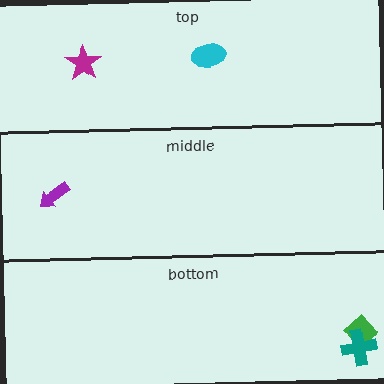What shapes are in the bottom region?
The green diamond, the teal cross.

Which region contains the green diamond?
The bottom region.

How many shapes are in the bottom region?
2.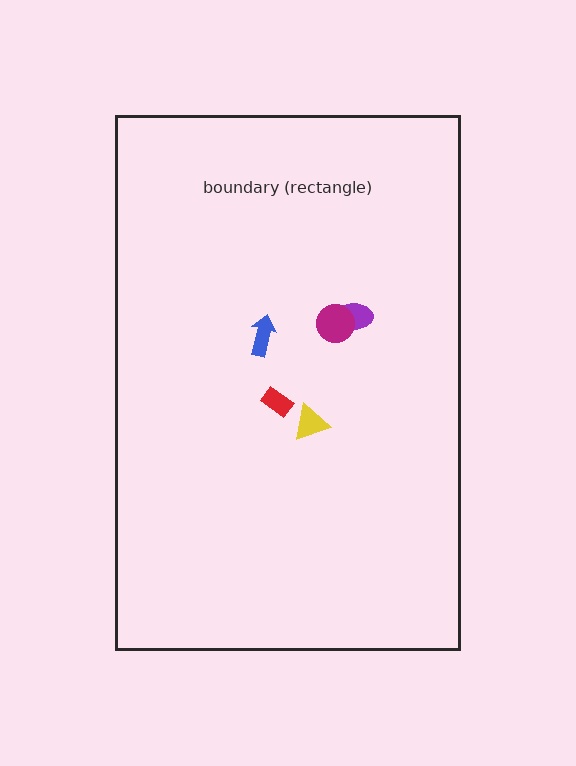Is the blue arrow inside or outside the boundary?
Inside.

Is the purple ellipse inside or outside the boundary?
Inside.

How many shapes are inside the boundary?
5 inside, 0 outside.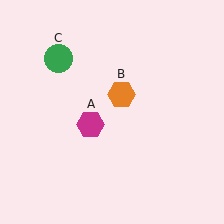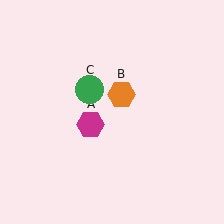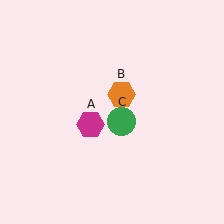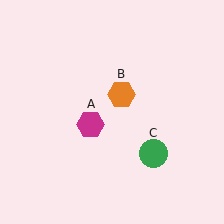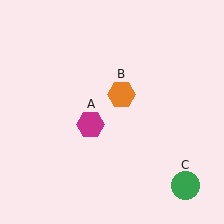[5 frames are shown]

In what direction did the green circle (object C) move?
The green circle (object C) moved down and to the right.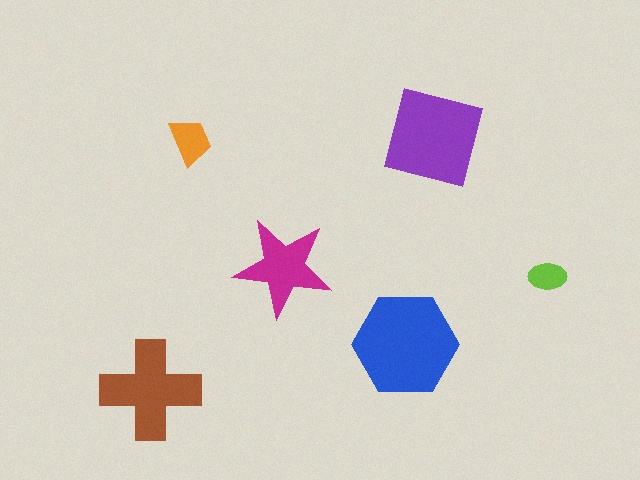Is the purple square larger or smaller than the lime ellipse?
Larger.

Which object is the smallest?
The lime ellipse.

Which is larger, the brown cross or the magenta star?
The brown cross.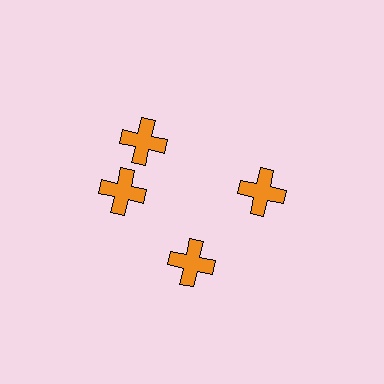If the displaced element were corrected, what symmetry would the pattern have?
It would have 4-fold rotational symmetry — the pattern would map onto itself every 90 degrees.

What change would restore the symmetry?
The symmetry would be restored by rotating it back into even spacing with its neighbors so that all 4 crosses sit at equal angles and equal distance from the center.